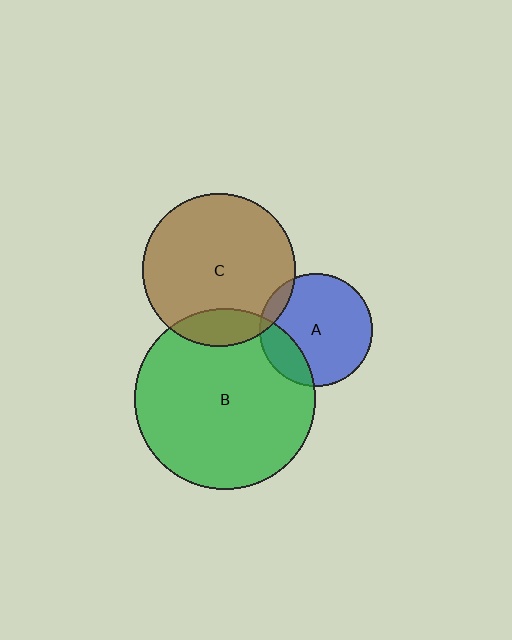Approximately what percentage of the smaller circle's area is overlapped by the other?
Approximately 10%.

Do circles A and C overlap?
Yes.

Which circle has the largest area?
Circle B (green).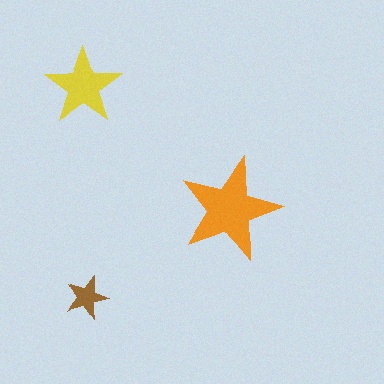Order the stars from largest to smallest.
the orange one, the yellow one, the brown one.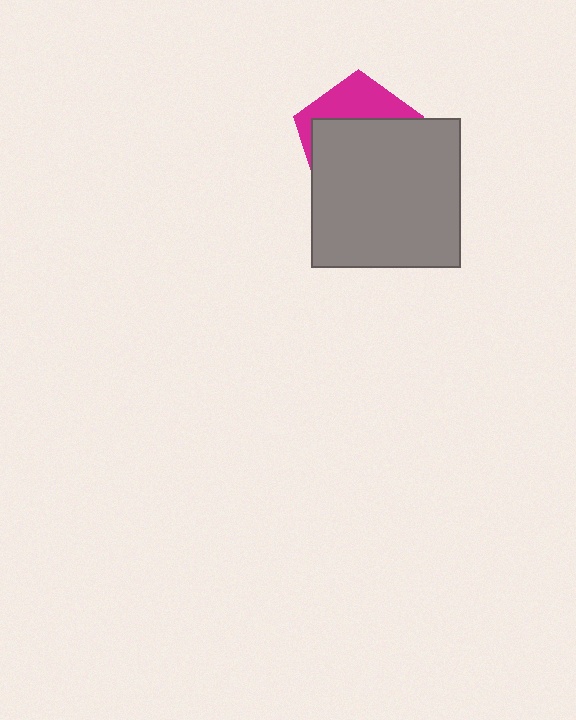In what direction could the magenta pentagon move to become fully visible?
The magenta pentagon could move up. That would shift it out from behind the gray square entirely.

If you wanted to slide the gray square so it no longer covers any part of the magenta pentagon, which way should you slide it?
Slide it down — that is the most direct way to separate the two shapes.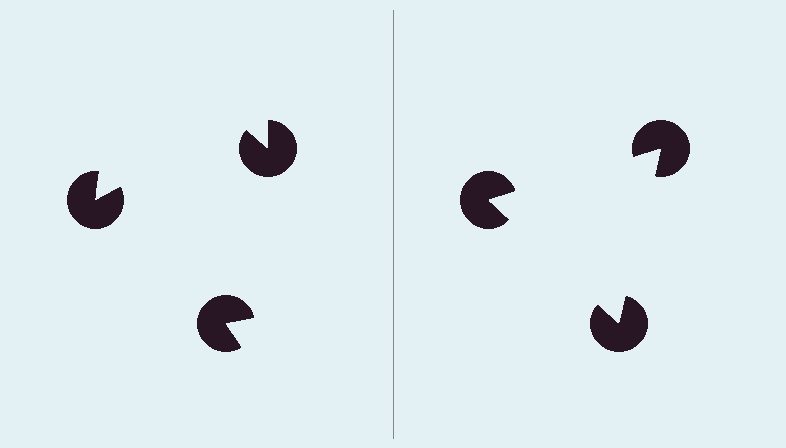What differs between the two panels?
The pac-man discs are positioned identically on both sides; only the wedge orientations differ. On the right they align to a triangle; on the left they are misaligned.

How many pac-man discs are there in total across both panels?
6 — 3 on each side.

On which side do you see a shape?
An illusory triangle appears on the right side. On the left side the wedge cuts are rotated, so no coherent shape forms.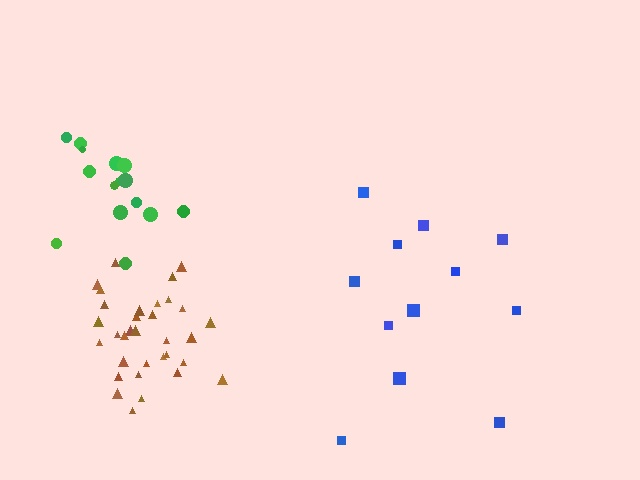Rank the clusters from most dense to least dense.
brown, green, blue.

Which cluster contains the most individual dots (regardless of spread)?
Brown (33).